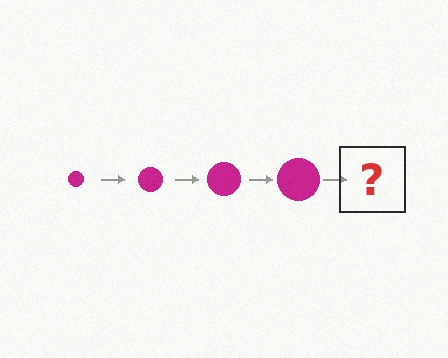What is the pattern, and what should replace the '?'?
The pattern is that the circle gets progressively larger each step. The '?' should be a magenta circle, larger than the previous one.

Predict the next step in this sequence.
The next step is a magenta circle, larger than the previous one.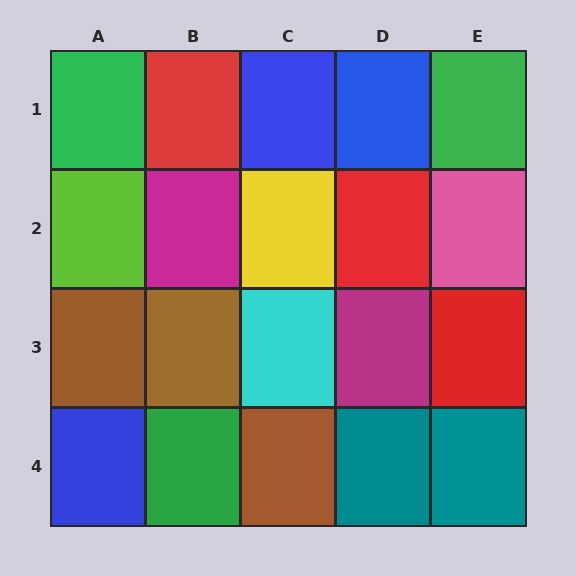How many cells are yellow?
1 cell is yellow.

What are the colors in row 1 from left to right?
Green, red, blue, blue, green.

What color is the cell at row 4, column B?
Green.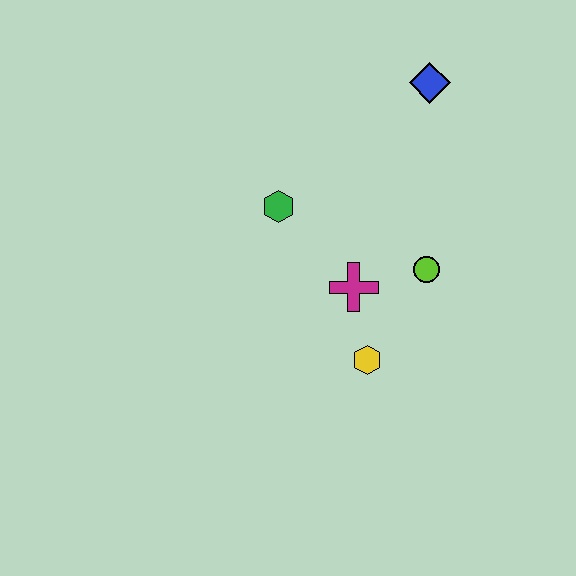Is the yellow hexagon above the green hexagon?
No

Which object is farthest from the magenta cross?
The blue diamond is farthest from the magenta cross.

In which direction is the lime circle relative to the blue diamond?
The lime circle is below the blue diamond.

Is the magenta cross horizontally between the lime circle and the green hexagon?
Yes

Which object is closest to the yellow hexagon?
The magenta cross is closest to the yellow hexagon.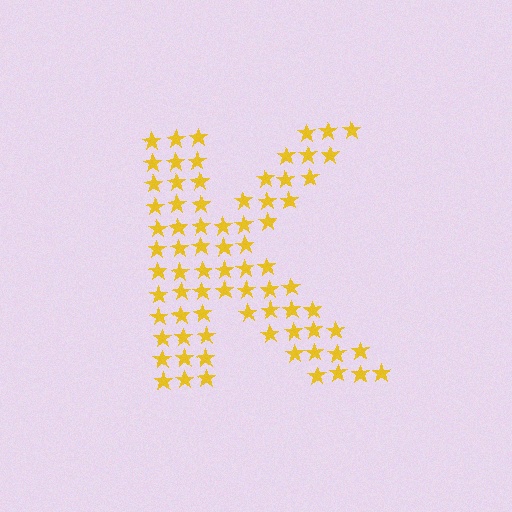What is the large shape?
The large shape is the letter K.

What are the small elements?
The small elements are stars.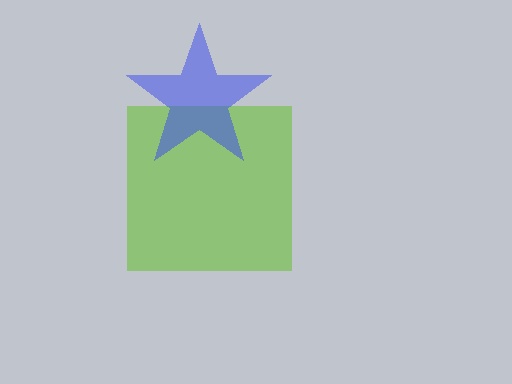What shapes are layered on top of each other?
The layered shapes are: a lime square, a blue star.